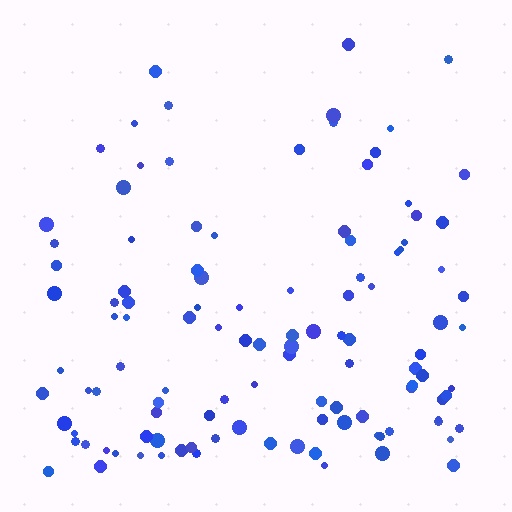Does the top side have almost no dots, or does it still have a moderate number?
Still a moderate number, just noticeably fewer than the bottom.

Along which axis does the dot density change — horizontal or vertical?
Vertical.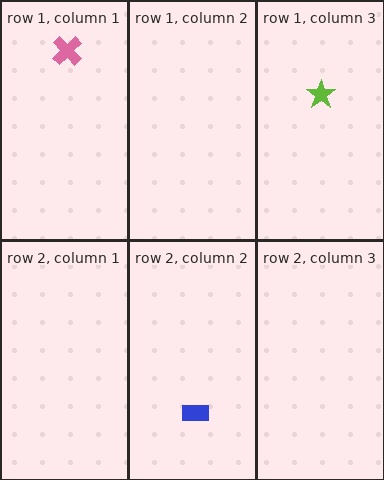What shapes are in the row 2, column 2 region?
The blue rectangle.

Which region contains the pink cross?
The row 1, column 1 region.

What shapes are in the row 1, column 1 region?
The pink cross.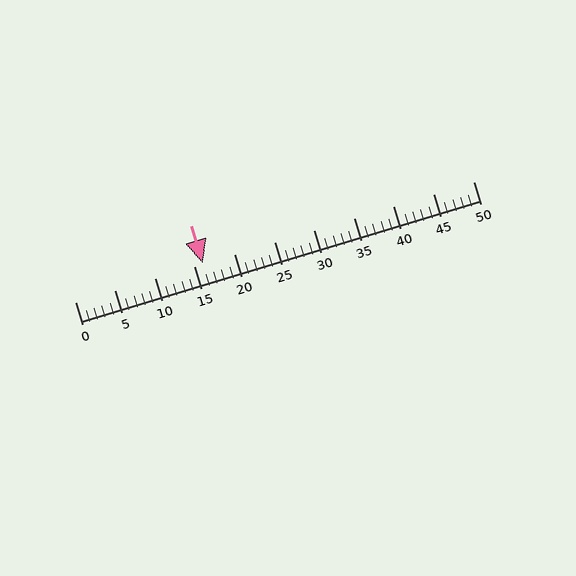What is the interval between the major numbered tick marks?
The major tick marks are spaced 5 units apart.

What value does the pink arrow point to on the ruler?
The pink arrow points to approximately 16.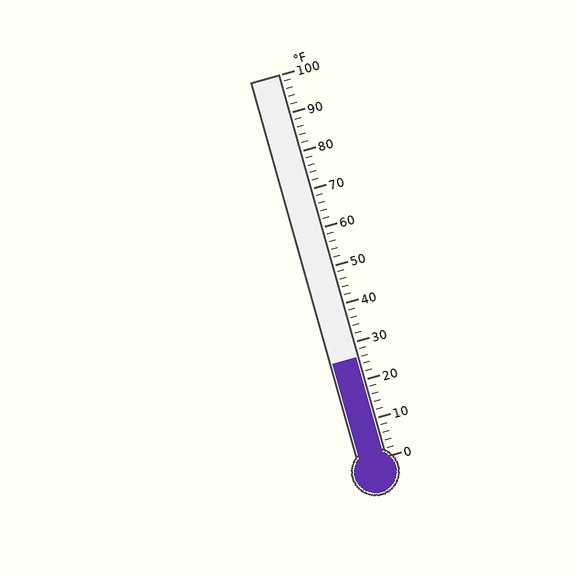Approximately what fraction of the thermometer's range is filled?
The thermometer is filled to approximately 25% of its range.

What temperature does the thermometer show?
The thermometer shows approximately 26°F.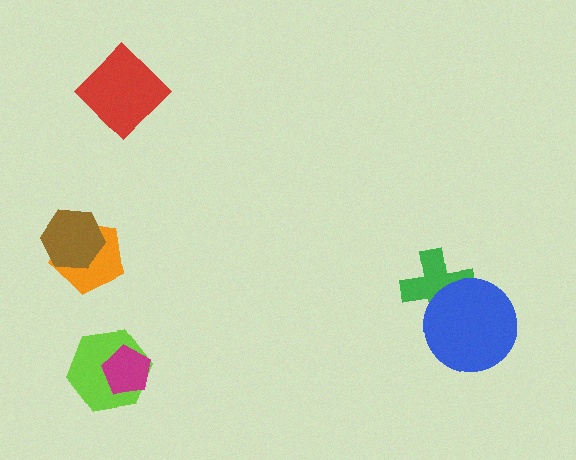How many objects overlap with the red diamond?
0 objects overlap with the red diamond.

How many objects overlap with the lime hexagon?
1 object overlaps with the lime hexagon.